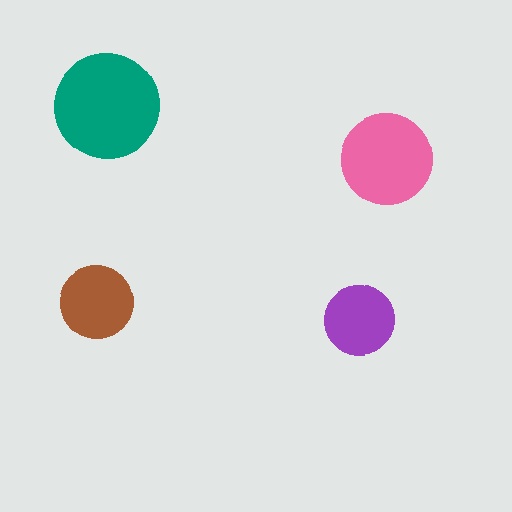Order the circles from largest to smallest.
the teal one, the pink one, the brown one, the purple one.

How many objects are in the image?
There are 4 objects in the image.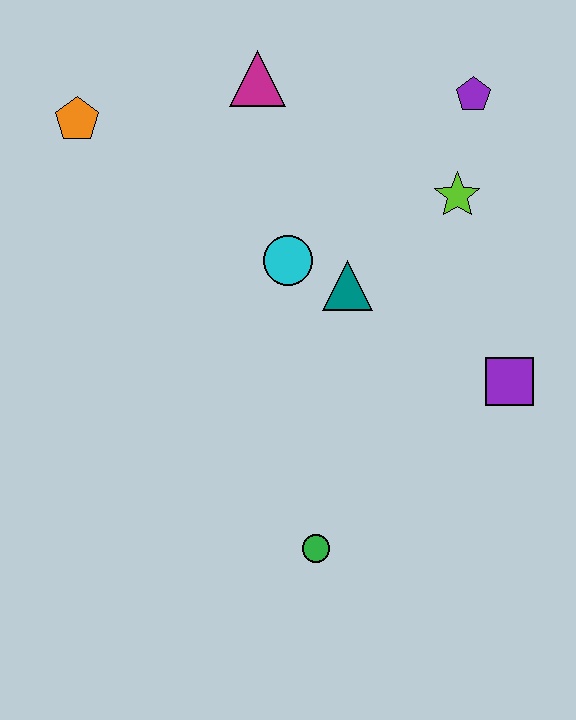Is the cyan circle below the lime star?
Yes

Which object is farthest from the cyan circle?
The green circle is farthest from the cyan circle.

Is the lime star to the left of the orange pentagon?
No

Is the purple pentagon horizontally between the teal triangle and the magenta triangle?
No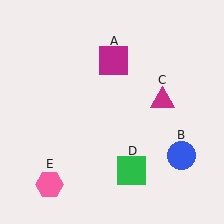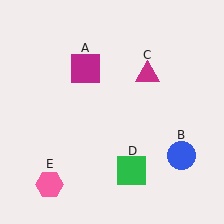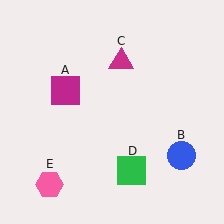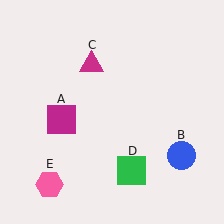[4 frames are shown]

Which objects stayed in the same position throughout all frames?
Blue circle (object B) and green square (object D) and pink hexagon (object E) remained stationary.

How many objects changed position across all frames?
2 objects changed position: magenta square (object A), magenta triangle (object C).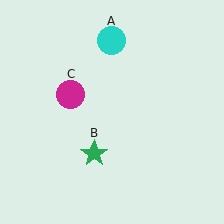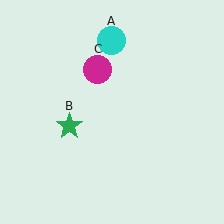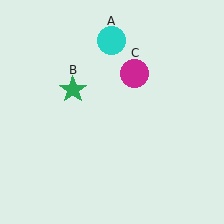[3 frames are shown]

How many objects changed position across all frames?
2 objects changed position: green star (object B), magenta circle (object C).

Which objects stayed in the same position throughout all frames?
Cyan circle (object A) remained stationary.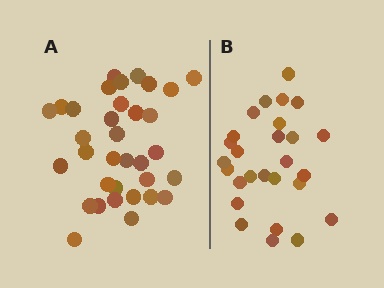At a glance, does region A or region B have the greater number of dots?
Region A (the left region) has more dots.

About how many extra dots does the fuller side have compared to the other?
Region A has roughly 8 or so more dots than region B.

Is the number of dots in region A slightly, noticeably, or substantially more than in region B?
Region A has noticeably more, but not dramatically so. The ratio is roughly 1.3 to 1.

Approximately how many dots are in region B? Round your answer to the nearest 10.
About 30 dots. (The exact count is 27, which rounds to 30.)